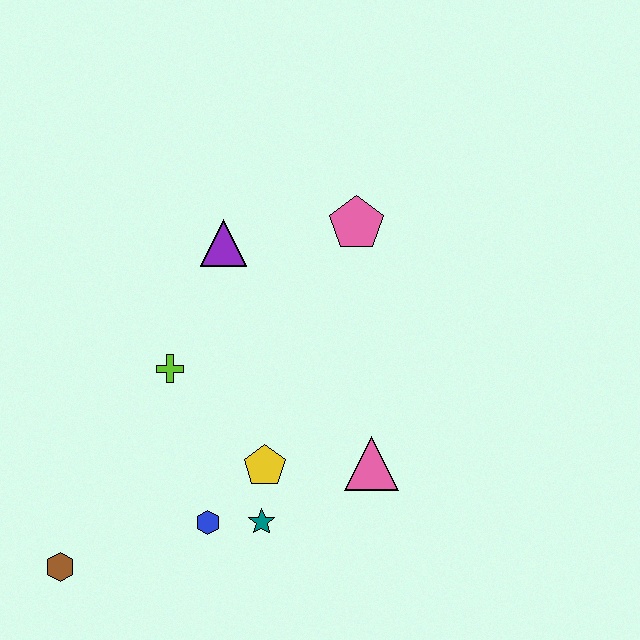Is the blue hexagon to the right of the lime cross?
Yes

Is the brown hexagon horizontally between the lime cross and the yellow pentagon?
No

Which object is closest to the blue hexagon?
The teal star is closest to the blue hexagon.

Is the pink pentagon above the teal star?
Yes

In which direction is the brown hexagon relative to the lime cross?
The brown hexagon is below the lime cross.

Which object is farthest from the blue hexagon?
The pink pentagon is farthest from the blue hexagon.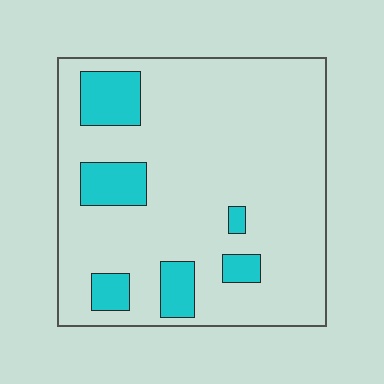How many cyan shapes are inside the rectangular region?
6.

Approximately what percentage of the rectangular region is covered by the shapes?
Approximately 15%.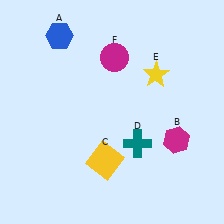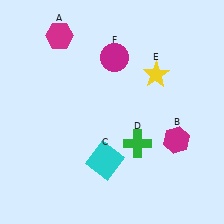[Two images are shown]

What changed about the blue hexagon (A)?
In Image 1, A is blue. In Image 2, it changed to magenta.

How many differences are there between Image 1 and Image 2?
There are 3 differences between the two images.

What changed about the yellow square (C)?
In Image 1, C is yellow. In Image 2, it changed to cyan.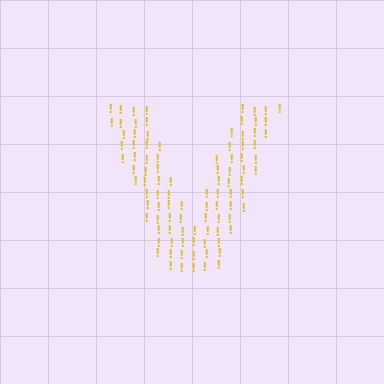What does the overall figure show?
The overall figure shows the letter V.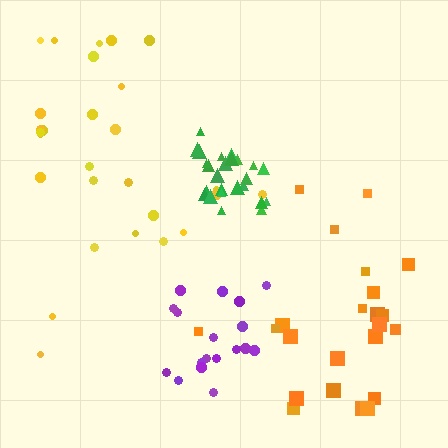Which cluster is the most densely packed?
Green.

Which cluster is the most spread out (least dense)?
Yellow.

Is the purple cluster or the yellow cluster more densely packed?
Purple.